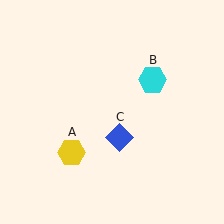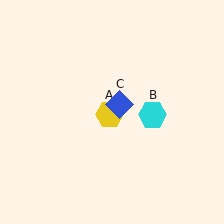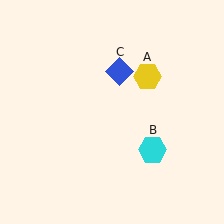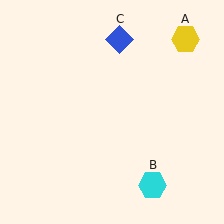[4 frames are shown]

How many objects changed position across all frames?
3 objects changed position: yellow hexagon (object A), cyan hexagon (object B), blue diamond (object C).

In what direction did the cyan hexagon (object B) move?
The cyan hexagon (object B) moved down.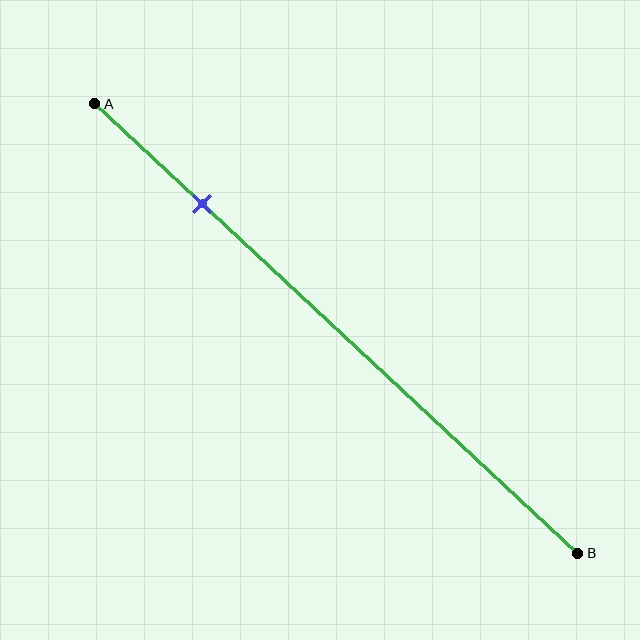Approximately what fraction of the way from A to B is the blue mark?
The blue mark is approximately 20% of the way from A to B.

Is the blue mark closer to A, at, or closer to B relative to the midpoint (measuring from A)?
The blue mark is closer to point A than the midpoint of segment AB.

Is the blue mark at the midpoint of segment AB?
No, the mark is at about 20% from A, not at the 50% midpoint.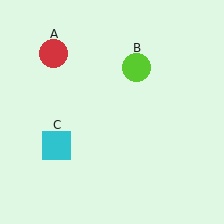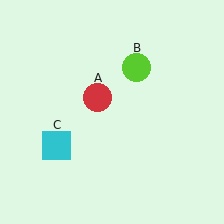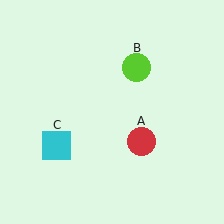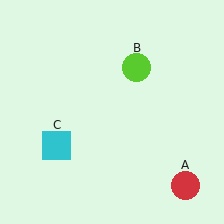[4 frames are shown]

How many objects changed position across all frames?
1 object changed position: red circle (object A).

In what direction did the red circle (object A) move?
The red circle (object A) moved down and to the right.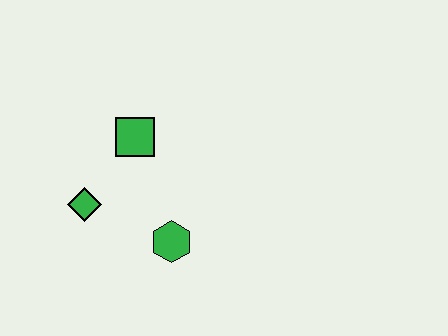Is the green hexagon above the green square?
No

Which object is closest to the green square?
The green diamond is closest to the green square.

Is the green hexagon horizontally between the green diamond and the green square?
No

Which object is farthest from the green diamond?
The green hexagon is farthest from the green diamond.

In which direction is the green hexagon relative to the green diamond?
The green hexagon is to the right of the green diamond.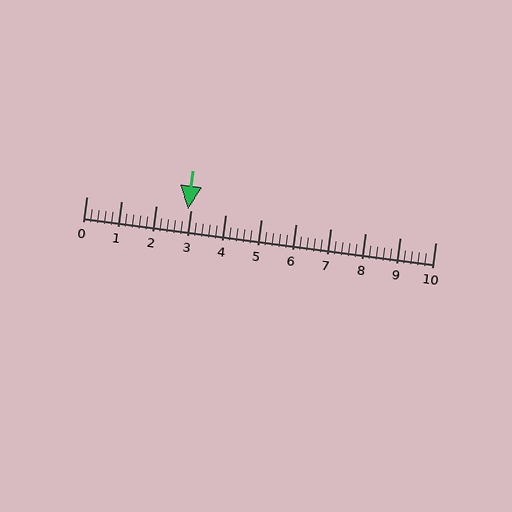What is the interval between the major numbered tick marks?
The major tick marks are spaced 1 units apart.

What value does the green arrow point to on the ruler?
The green arrow points to approximately 2.9.